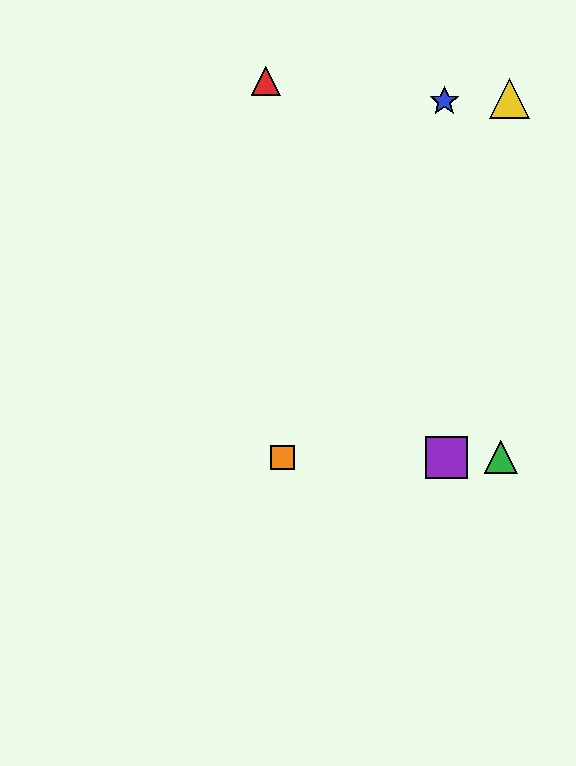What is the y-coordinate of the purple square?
The purple square is at y≈457.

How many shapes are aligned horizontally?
3 shapes (the green triangle, the purple square, the orange square) are aligned horizontally.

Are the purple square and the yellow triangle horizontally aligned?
No, the purple square is at y≈457 and the yellow triangle is at y≈99.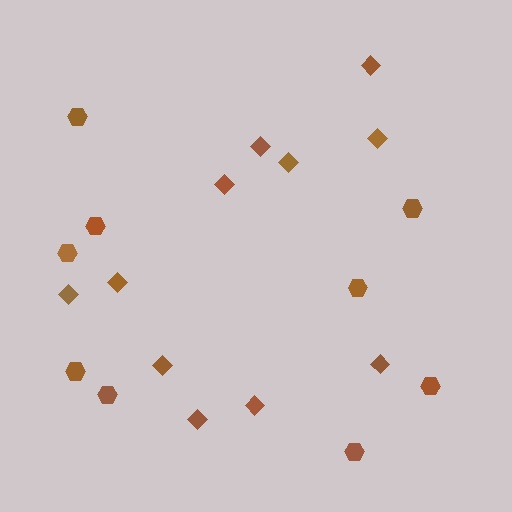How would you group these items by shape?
There are 2 groups: one group of hexagons (9) and one group of diamonds (11).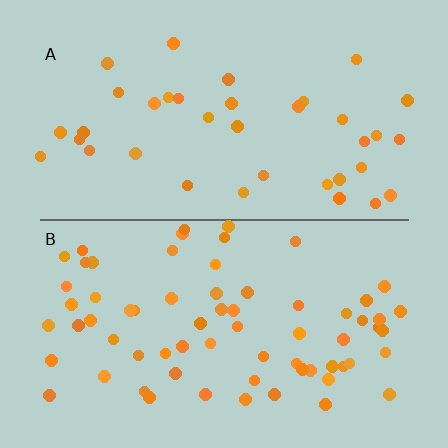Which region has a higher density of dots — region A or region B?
B (the bottom).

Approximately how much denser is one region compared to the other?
Approximately 1.8× — region B over region A.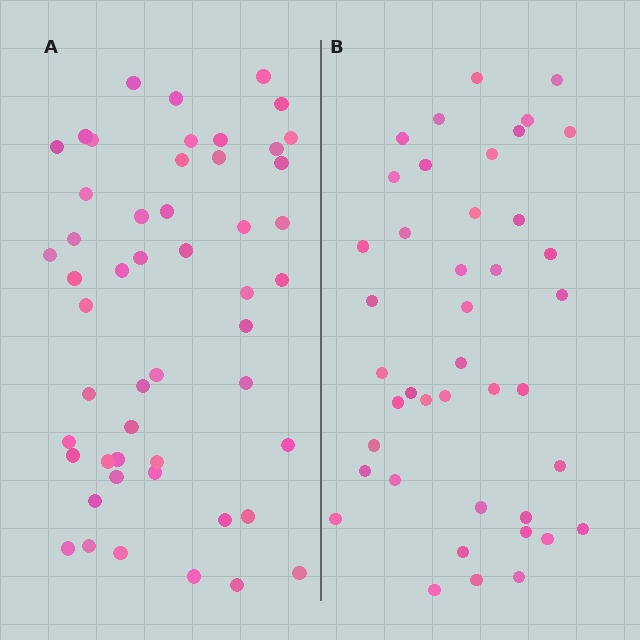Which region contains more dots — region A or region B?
Region A (the left region) has more dots.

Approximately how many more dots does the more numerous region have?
Region A has roughly 8 or so more dots than region B.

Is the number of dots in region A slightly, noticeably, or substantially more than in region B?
Region A has only slightly more — the two regions are fairly close. The ratio is roughly 1.2 to 1.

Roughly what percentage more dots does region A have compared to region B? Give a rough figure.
About 20% more.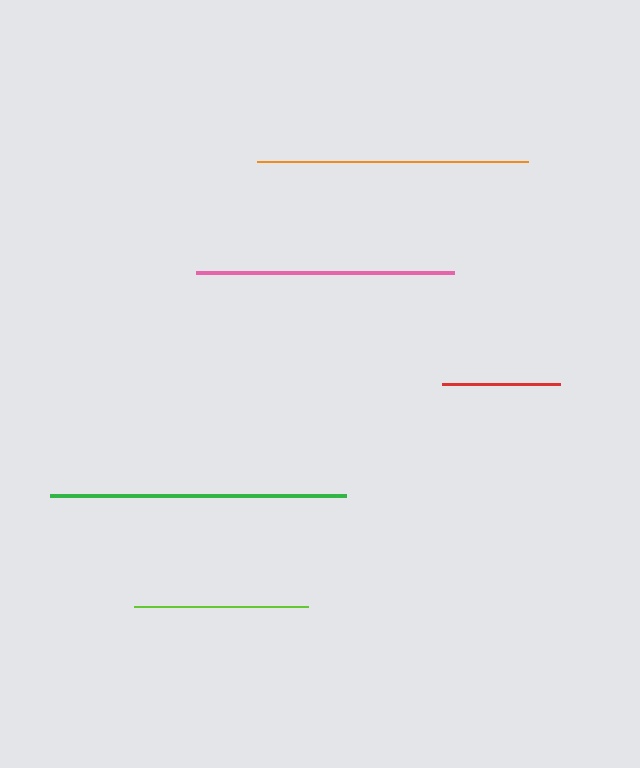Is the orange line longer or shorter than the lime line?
The orange line is longer than the lime line.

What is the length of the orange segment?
The orange segment is approximately 272 pixels long.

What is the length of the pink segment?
The pink segment is approximately 258 pixels long.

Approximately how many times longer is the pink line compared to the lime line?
The pink line is approximately 1.5 times the length of the lime line.